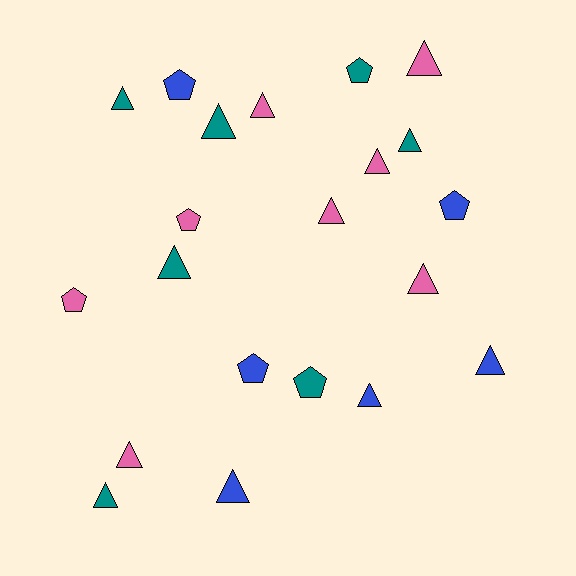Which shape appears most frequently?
Triangle, with 14 objects.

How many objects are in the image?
There are 21 objects.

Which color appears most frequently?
Pink, with 8 objects.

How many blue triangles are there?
There are 3 blue triangles.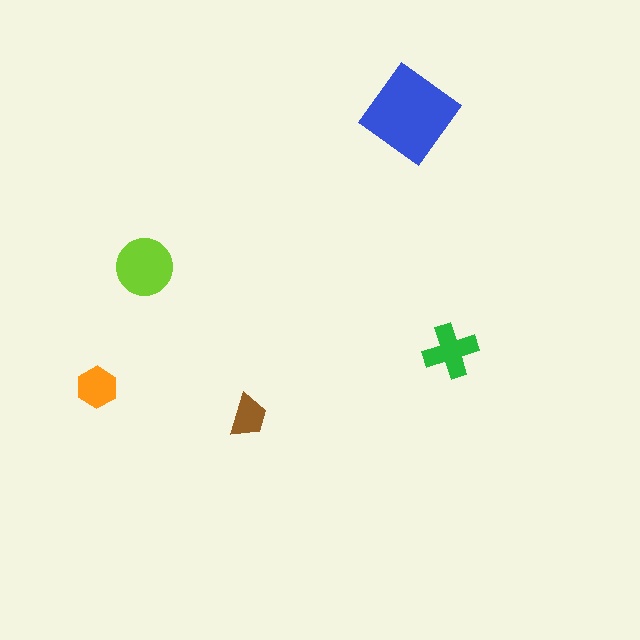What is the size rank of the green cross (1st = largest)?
3rd.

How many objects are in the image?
There are 5 objects in the image.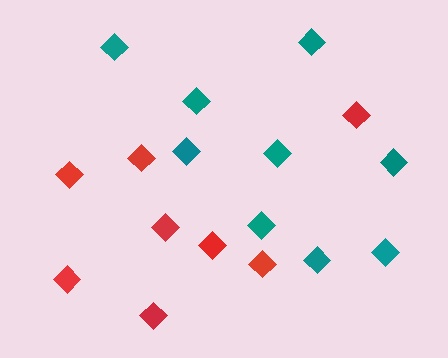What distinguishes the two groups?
There are 2 groups: one group of red diamonds (8) and one group of teal diamonds (9).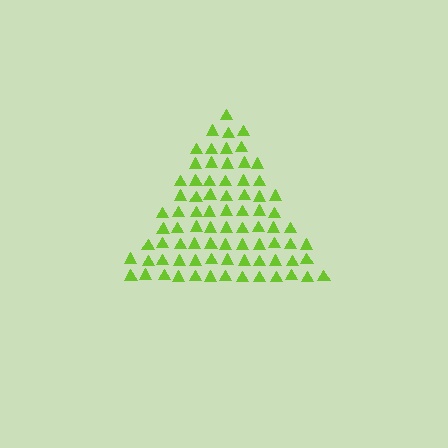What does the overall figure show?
The overall figure shows a triangle.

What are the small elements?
The small elements are triangles.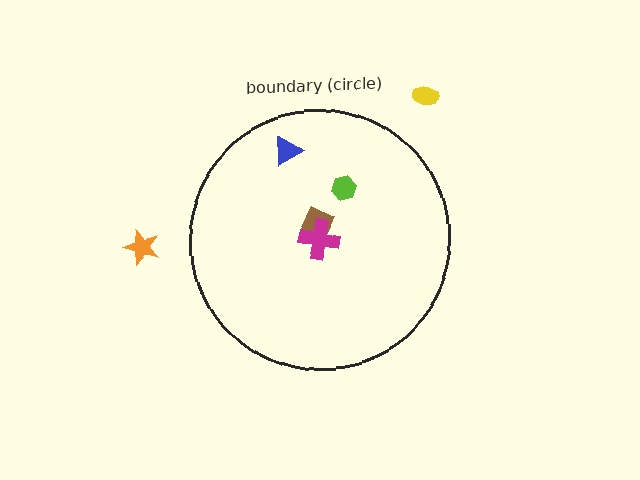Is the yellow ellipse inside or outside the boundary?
Outside.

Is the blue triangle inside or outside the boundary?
Inside.